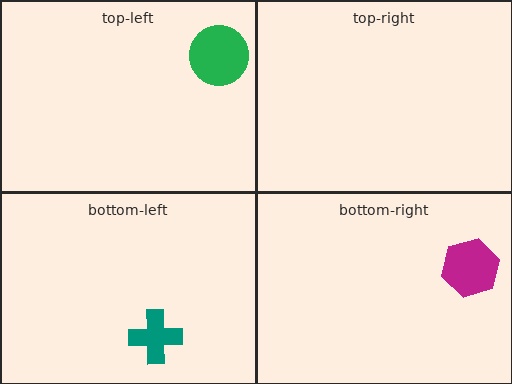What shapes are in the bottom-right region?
The magenta hexagon.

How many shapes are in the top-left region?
1.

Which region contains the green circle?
The top-left region.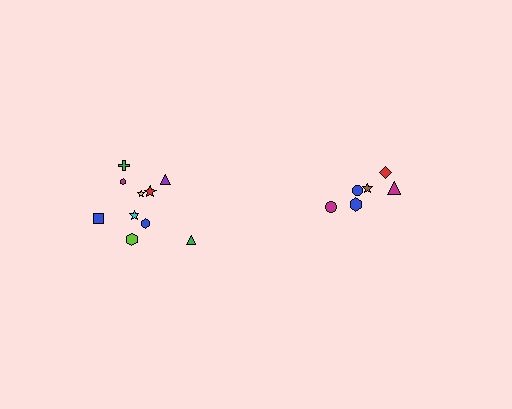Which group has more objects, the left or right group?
The left group.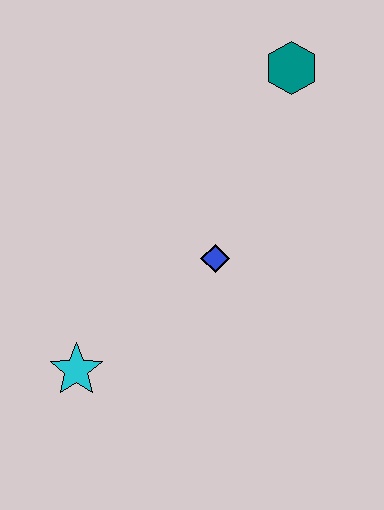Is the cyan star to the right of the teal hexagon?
No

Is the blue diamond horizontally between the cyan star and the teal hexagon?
Yes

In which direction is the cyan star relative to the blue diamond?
The cyan star is to the left of the blue diamond.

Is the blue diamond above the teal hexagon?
No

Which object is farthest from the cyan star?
The teal hexagon is farthest from the cyan star.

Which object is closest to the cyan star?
The blue diamond is closest to the cyan star.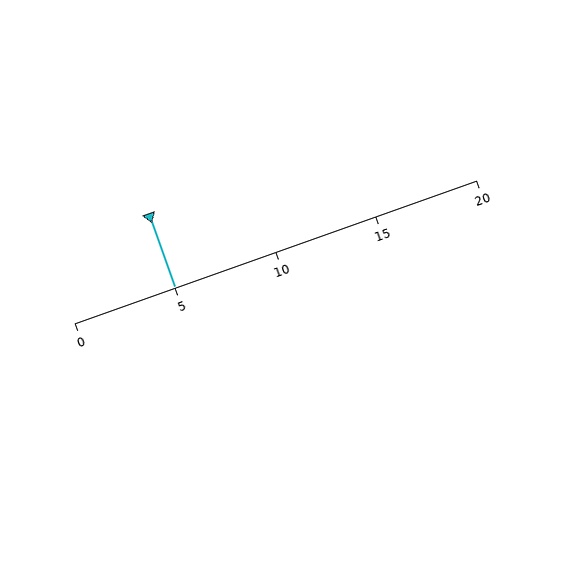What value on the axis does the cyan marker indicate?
The marker indicates approximately 5.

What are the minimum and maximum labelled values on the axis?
The axis runs from 0 to 20.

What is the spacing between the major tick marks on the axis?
The major ticks are spaced 5 apart.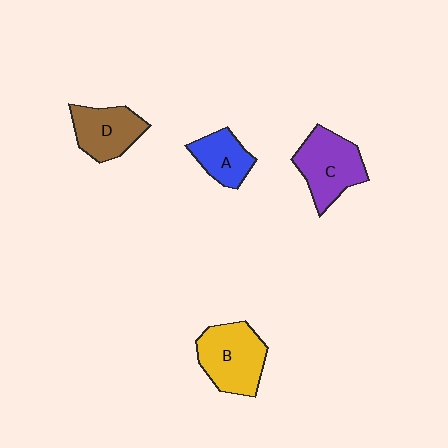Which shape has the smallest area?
Shape A (blue).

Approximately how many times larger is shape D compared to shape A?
Approximately 1.3 times.